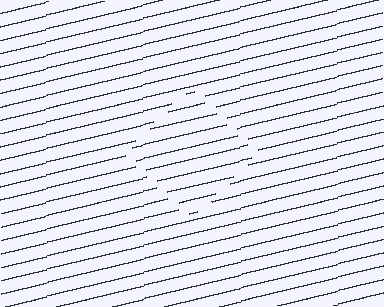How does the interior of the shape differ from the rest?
The interior of the shape contains the same grating, shifted by half a period — the contour is defined by the phase discontinuity where line-ends from the inner and outer gratings abut.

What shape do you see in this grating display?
An illusory square. The interior of the shape contains the same grating, shifted by half a period — the contour is defined by the phase discontinuity where line-ends from the inner and outer gratings abut.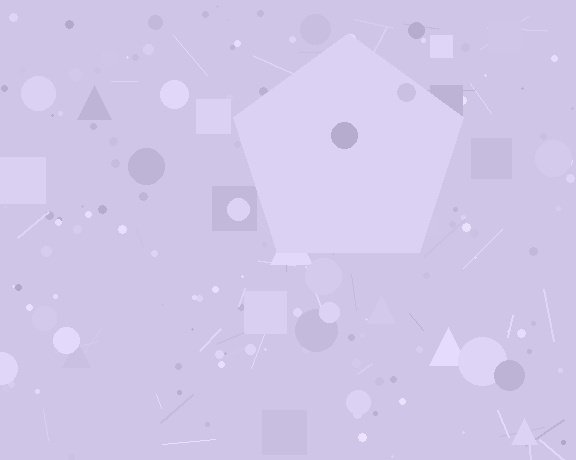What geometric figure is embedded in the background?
A pentagon is embedded in the background.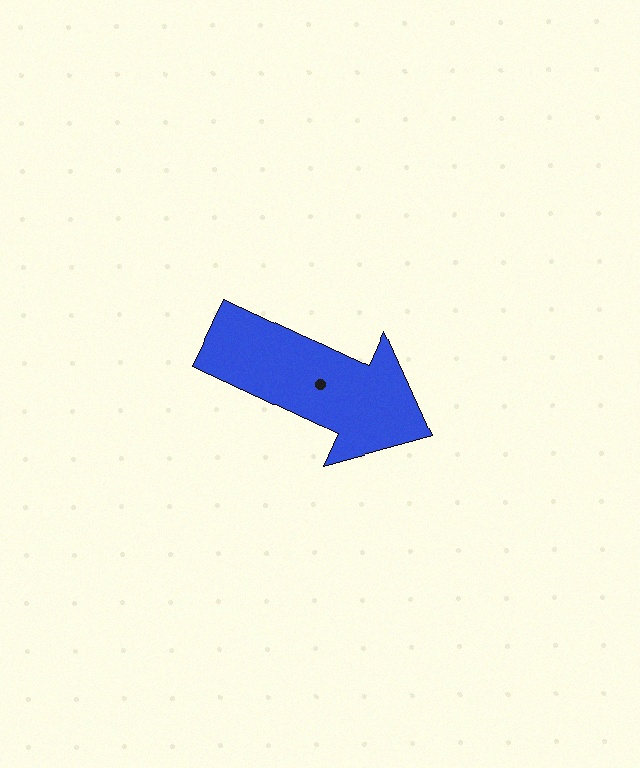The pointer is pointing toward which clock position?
Roughly 4 o'clock.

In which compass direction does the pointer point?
Southeast.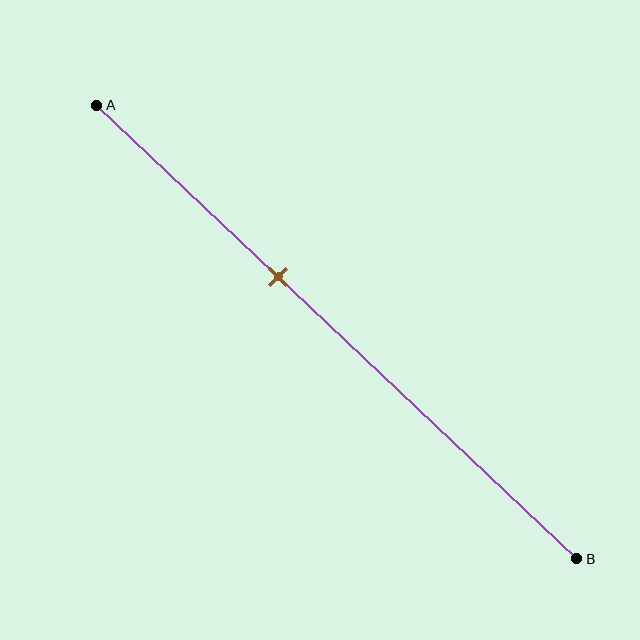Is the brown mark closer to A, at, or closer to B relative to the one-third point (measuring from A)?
The brown mark is closer to point B than the one-third point of segment AB.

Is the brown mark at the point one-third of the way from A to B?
No, the mark is at about 40% from A, not at the 33% one-third point.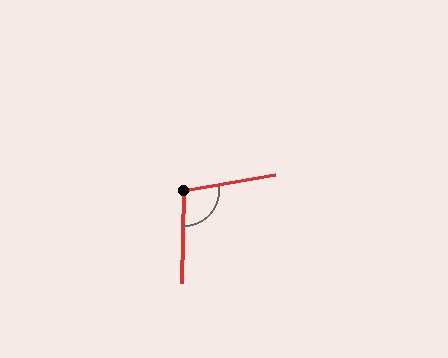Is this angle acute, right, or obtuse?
It is obtuse.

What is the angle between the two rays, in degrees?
Approximately 102 degrees.